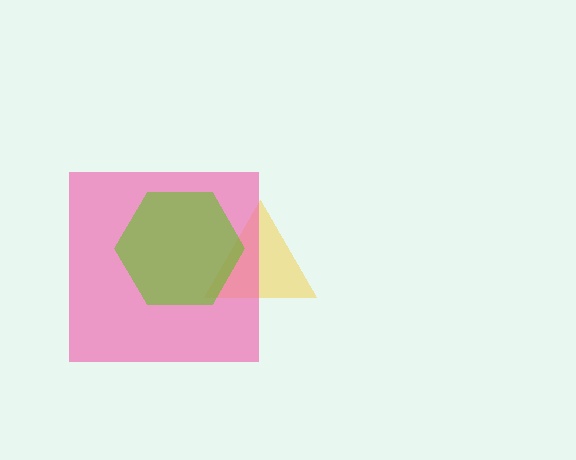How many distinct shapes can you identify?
There are 3 distinct shapes: a yellow triangle, a pink square, a lime hexagon.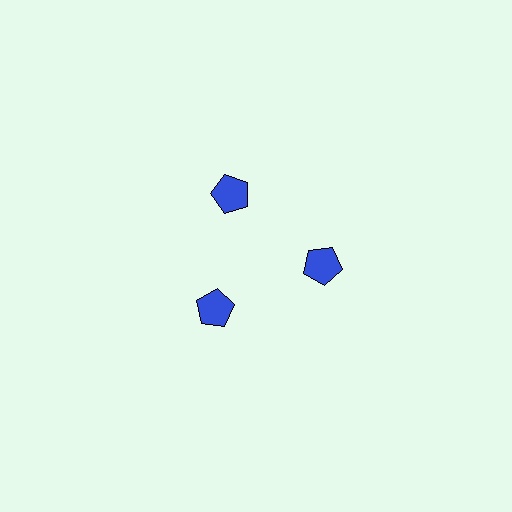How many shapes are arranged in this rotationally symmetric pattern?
There are 3 shapes, arranged in 3 groups of 1.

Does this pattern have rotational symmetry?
Yes, this pattern has 3-fold rotational symmetry. It looks the same after rotating 120 degrees around the center.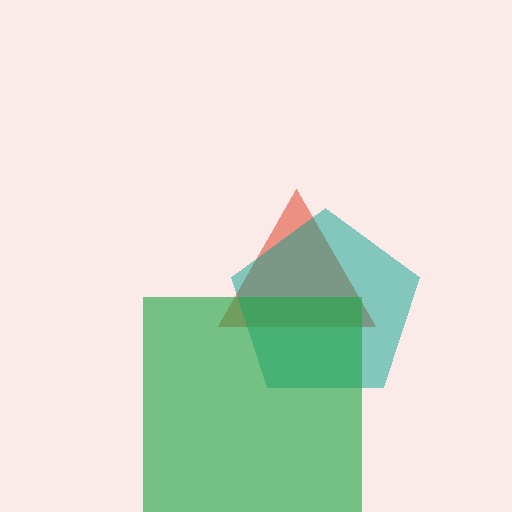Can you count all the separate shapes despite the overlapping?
Yes, there are 3 separate shapes.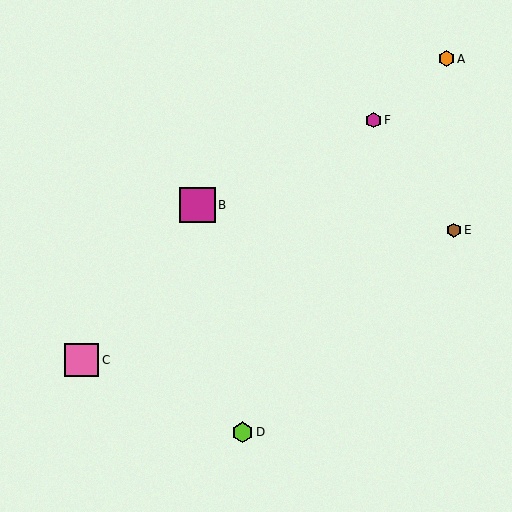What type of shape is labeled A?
Shape A is an orange hexagon.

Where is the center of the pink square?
The center of the pink square is at (82, 360).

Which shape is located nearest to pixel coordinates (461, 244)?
The brown hexagon (labeled E) at (454, 230) is nearest to that location.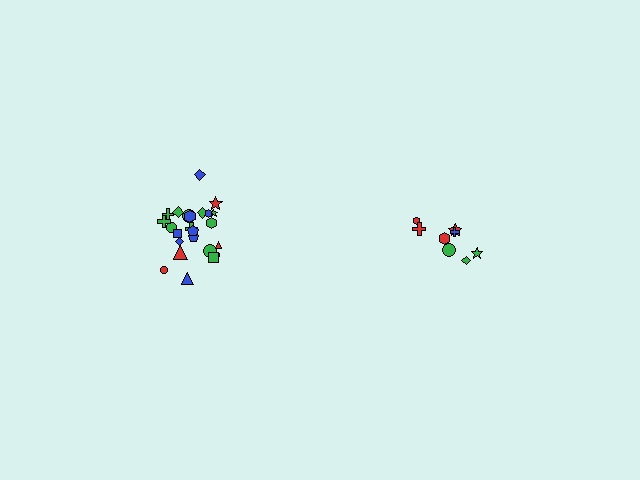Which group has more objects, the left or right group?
The left group.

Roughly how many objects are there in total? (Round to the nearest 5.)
Roughly 35 objects in total.